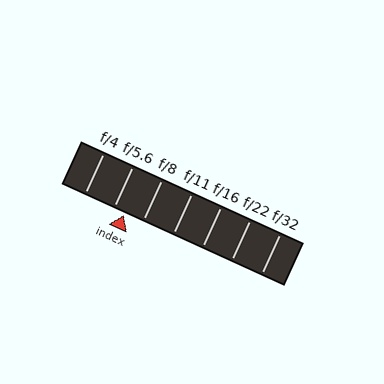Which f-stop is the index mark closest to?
The index mark is closest to f/5.6.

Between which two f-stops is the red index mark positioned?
The index mark is between f/5.6 and f/8.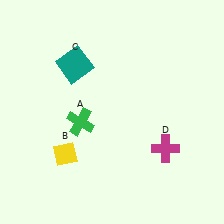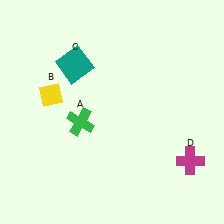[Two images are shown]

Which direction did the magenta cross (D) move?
The magenta cross (D) moved right.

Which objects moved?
The objects that moved are: the yellow diamond (B), the magenta cross (D).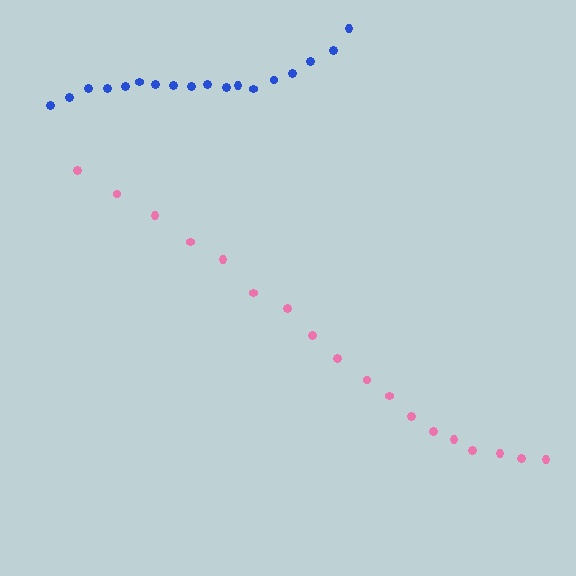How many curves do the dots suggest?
There are 2 distinct paths.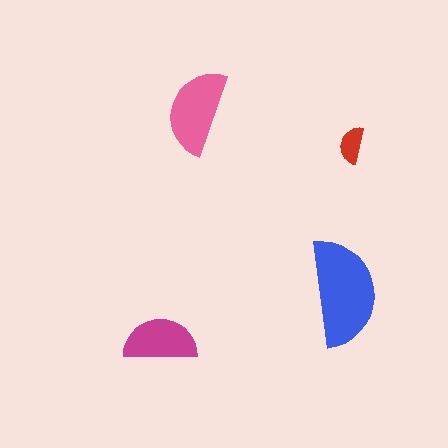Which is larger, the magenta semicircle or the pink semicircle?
The pink one.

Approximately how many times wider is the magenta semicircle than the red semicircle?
About 2 times wider.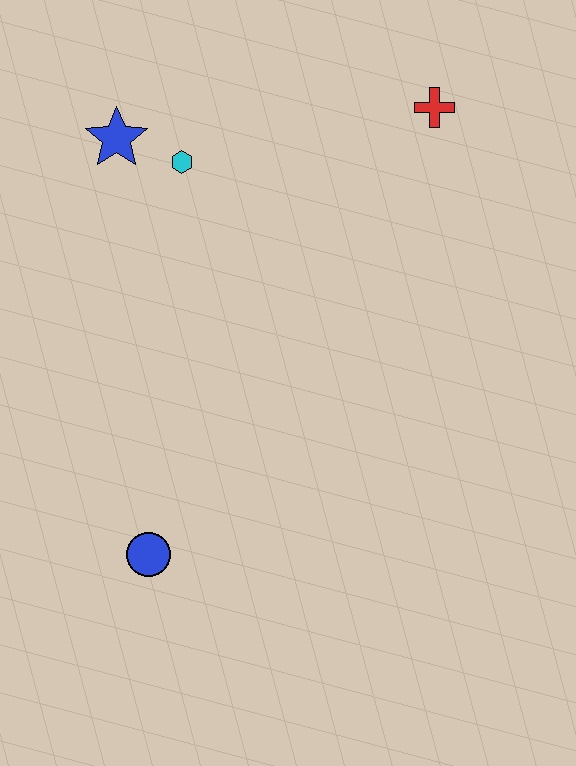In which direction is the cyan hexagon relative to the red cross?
The cyan hexagon is to the left of the red cross.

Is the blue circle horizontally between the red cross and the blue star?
Yes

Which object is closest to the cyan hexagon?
The blue star is closest to the cyan hexagon.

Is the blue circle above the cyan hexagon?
No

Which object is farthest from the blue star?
The blue circle is farthest from the blue star.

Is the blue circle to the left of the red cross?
Yes